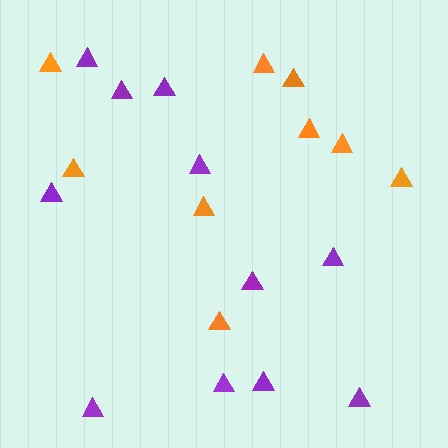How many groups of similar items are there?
There are 2 groups: one group of purple triangles (11) and one group of orange triangles (9).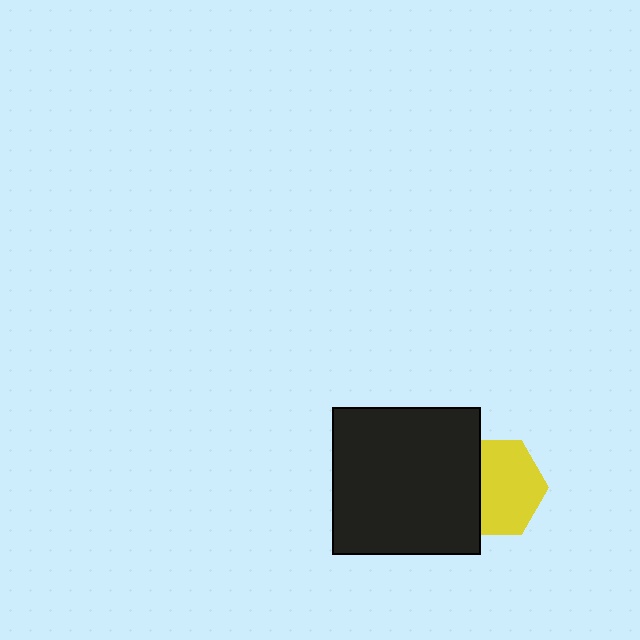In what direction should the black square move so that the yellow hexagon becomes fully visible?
The black square should move left. That is the shortest direction to clear the overlap and leave the yellow hexagon fully visible.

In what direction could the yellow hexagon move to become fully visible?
The yellow hexagon could move right. That would shift it out from behind the black square entirely.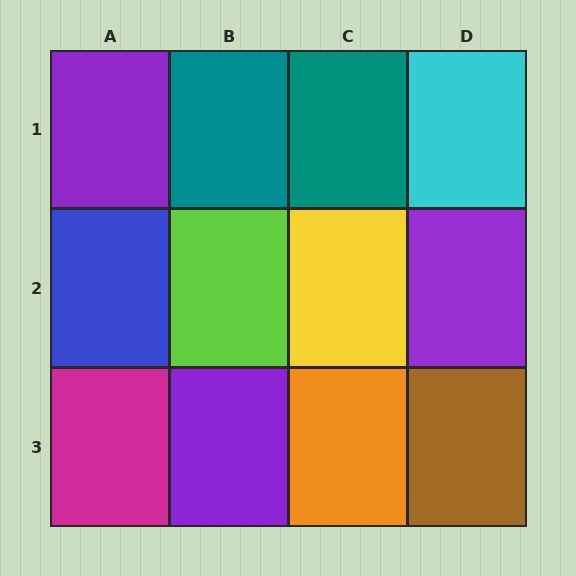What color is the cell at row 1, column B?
Teal.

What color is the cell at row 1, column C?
Teal.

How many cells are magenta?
1 cell is magenta.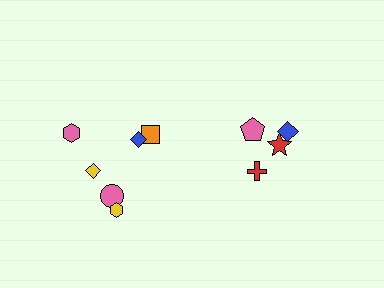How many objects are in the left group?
There are 6 objects.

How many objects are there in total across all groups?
There are 10 objects.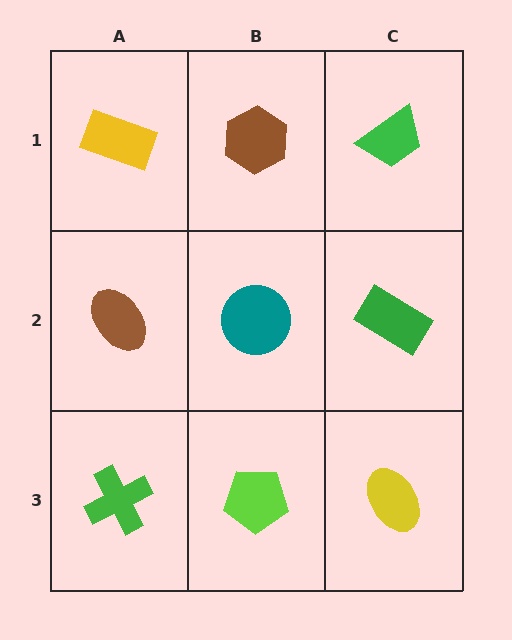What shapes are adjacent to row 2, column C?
A green trapezoid (row 1, column C), a yellow ellipse (row 3, column C), a teal circle (row 2, column B).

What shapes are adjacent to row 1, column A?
A brown ellipse (row 2, column A), a brown hexagon (row 1, column B).